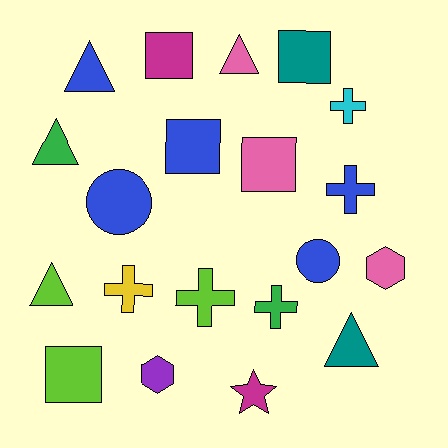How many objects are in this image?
There are 20 objects.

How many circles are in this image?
There are 2 circles.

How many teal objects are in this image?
There are 2 teal objects.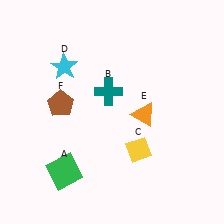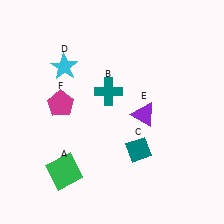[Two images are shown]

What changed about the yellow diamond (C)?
In Image 1, C is yellow. In Image 2, it changed to teal.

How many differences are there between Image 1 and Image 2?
There are 3 differences between the two images.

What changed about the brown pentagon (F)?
In Image 1, F is brown. In Image 2, it changed to magenta.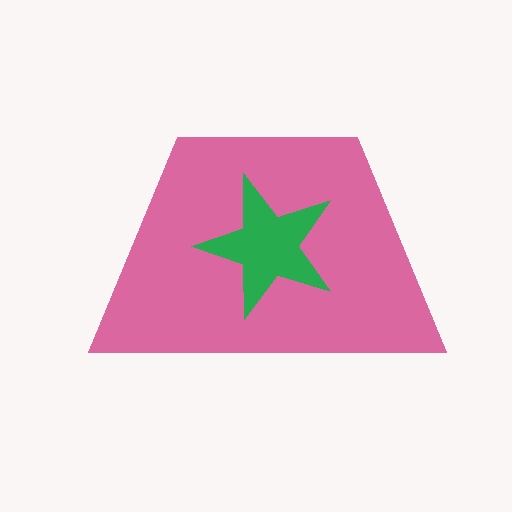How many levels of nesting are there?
2.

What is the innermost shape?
The green star.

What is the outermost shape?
The pink trapezoid.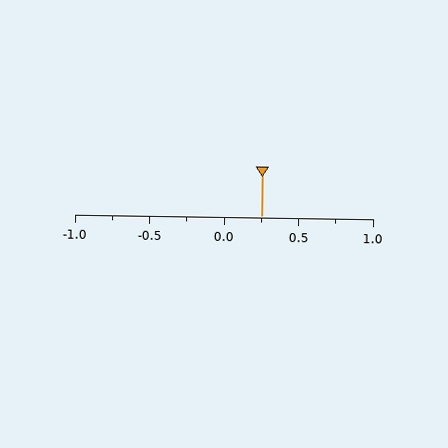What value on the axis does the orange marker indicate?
The marker indicates approximately 0.25.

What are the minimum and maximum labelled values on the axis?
The axis runs from -1.0 to 1.0.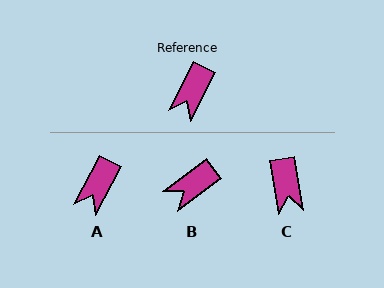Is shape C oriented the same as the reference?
No, it is off by about 37 degrees.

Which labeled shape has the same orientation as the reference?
A.